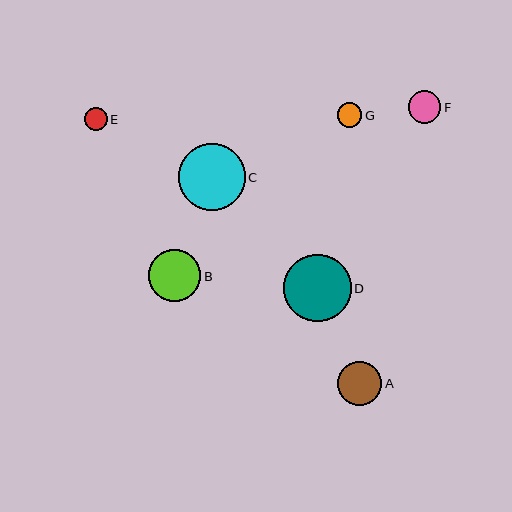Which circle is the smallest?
Circle E is the smallest with a size of approximately 22 pixels.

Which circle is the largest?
Circle D is the largest with a size of approximately 67 pixels.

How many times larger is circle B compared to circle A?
Circle B is approximately 1.2 times the size of circle A.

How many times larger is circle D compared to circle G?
Circle D is approximately 2.7 times the size of circle G.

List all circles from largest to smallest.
From largest to smallest: D, C, B, A, F, G, E.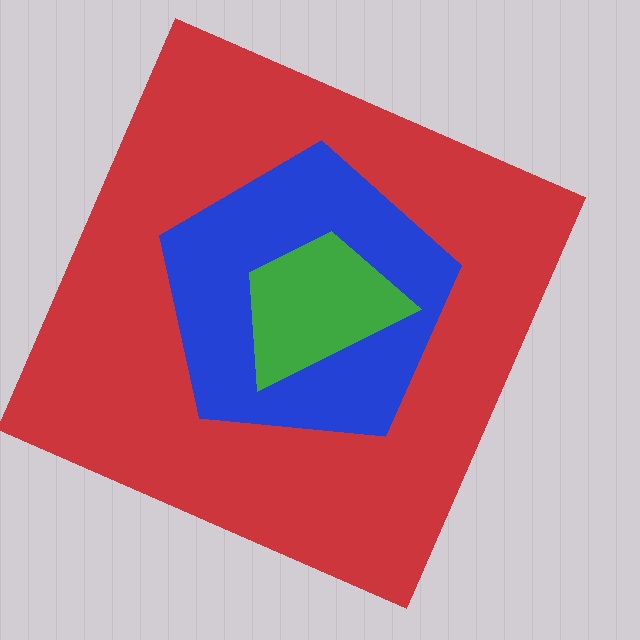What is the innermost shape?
The green trapezoid.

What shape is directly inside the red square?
The blue pentagon.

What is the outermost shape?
The red square.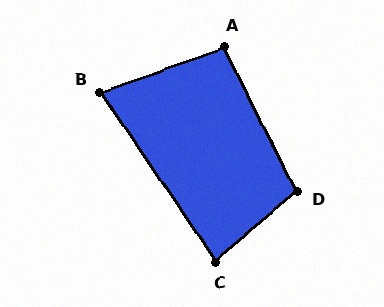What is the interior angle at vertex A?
Approximately 97 degrees (obtuse).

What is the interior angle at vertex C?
Approximately 83 degrees (acute).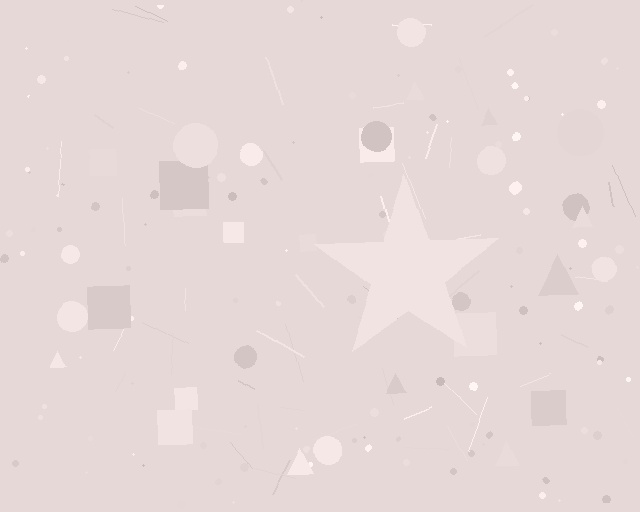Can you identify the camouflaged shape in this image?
The camouflaged shape is a star.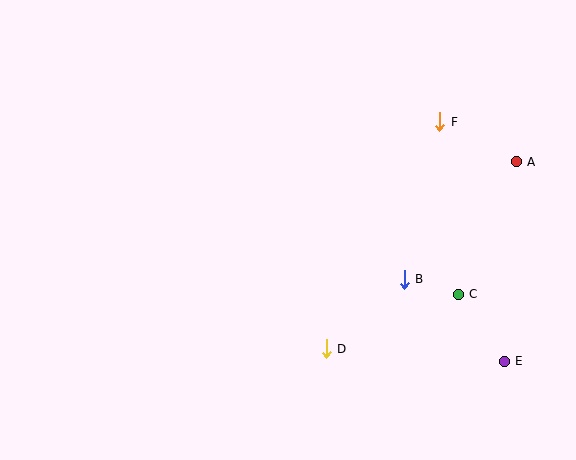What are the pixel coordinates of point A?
Point A is at (516, 162).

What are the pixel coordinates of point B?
Point B is at (404, 279).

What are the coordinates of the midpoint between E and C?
The midpoint between E and C is at (481, 328).